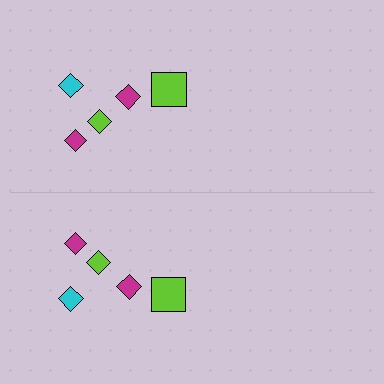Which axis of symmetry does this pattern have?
The pattern has a horizontal axis of symmetry running through the center of the image.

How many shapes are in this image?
There are 10 shapes in this image.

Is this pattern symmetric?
Yes, this pattern has bilateral (reflection) symmetry.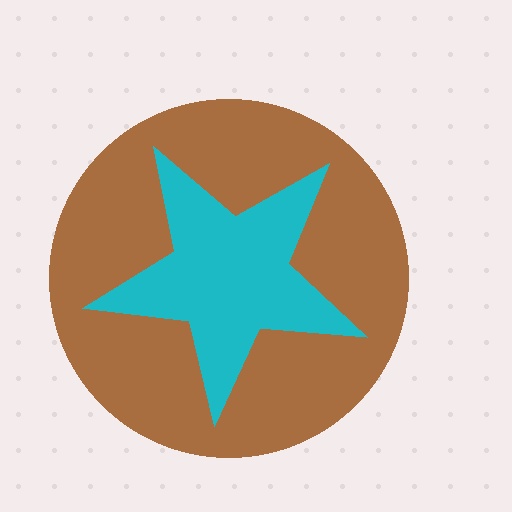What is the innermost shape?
The cyan star.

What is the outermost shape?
The brown circle.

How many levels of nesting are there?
2.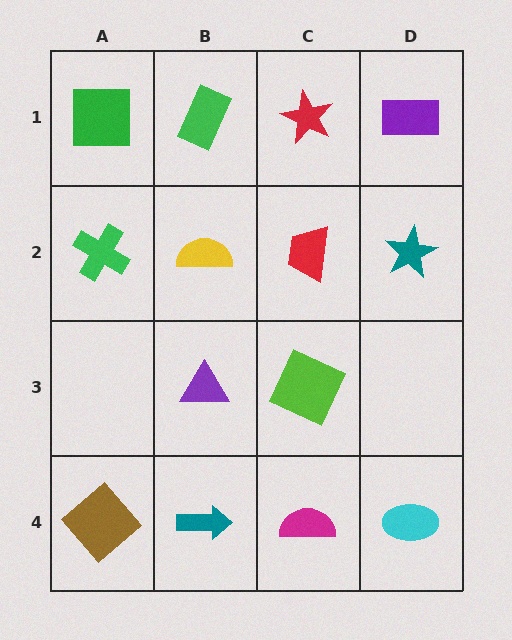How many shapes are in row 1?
4 shapes.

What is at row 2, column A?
A green cross.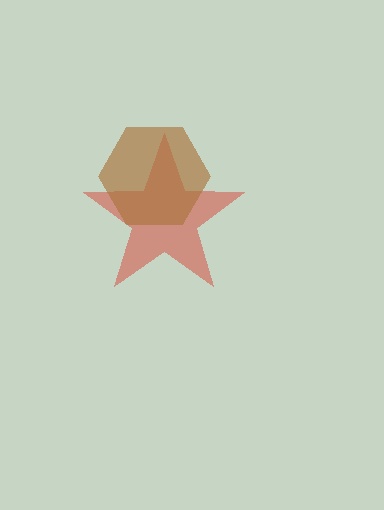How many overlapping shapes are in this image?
There are 2 overlapping shapes in the image.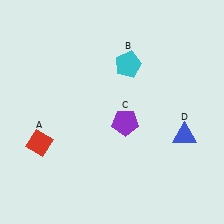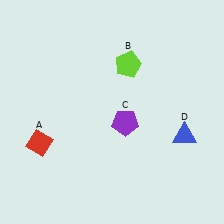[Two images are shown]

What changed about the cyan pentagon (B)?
In Image 1, B is cyan. In Image 2, it changed to lime.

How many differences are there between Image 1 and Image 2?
There is 1 difference between the two images.